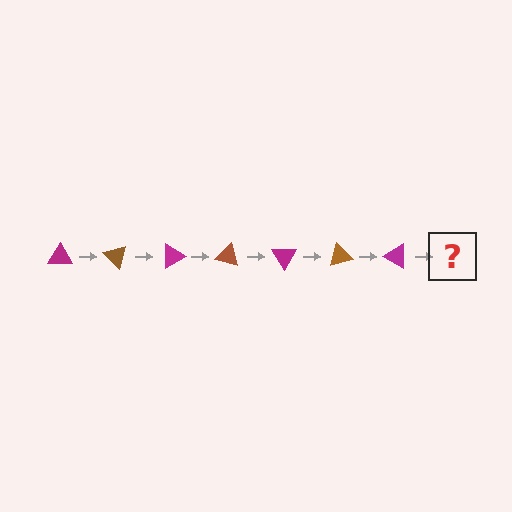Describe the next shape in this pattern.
It should be a brown triangle, rotated 315 degrees from the start.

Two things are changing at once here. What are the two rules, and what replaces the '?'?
The two rules are that it rotates 45 degrees each step and the color cycles through magenta and brown. The '?' should be a brown triangle, rotated 315 degrees from the start.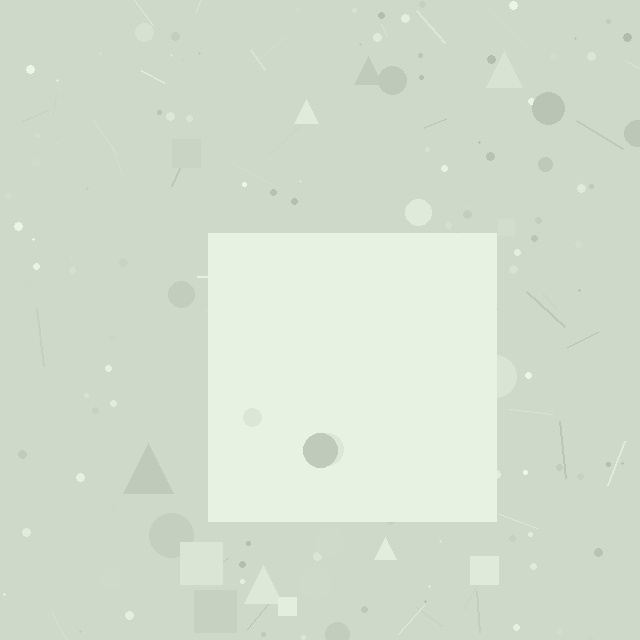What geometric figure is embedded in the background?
A square is embedded in the background.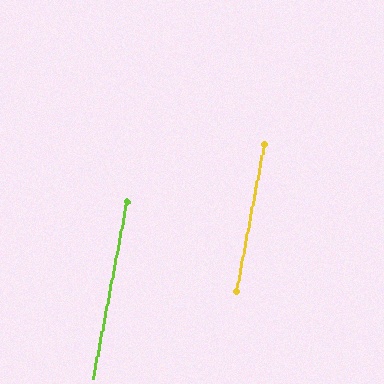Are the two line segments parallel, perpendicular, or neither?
Parallel — their directions differ by only 0.0°.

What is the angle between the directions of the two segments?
Approximately 0 degrees.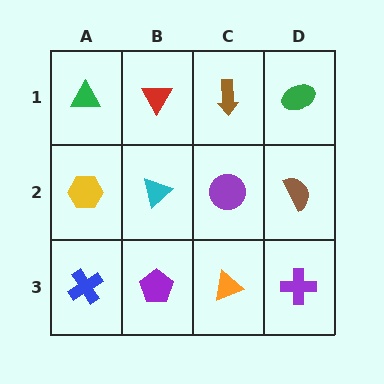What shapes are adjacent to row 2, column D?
A green ellipse (row 1, column D), a purple cross (row 3, column D), a purple circle (row 2, column C).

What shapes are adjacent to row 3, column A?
A yellow hexagon (row 2, column A), a purple pentagon (row 3, column B).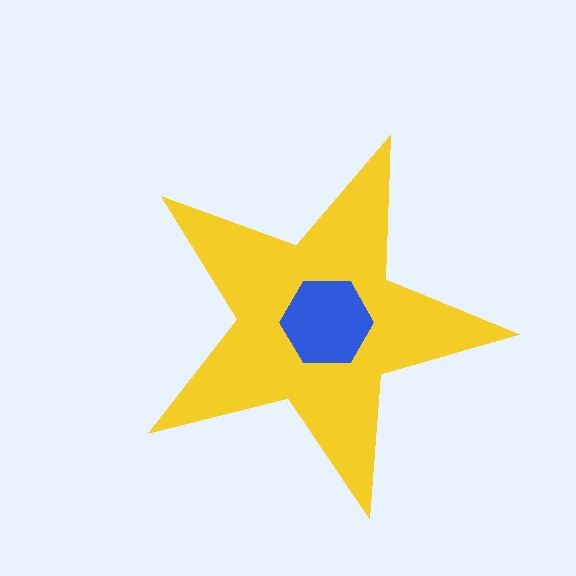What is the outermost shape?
The yellow star.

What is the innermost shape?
The blue hexagon.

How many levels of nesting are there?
2.